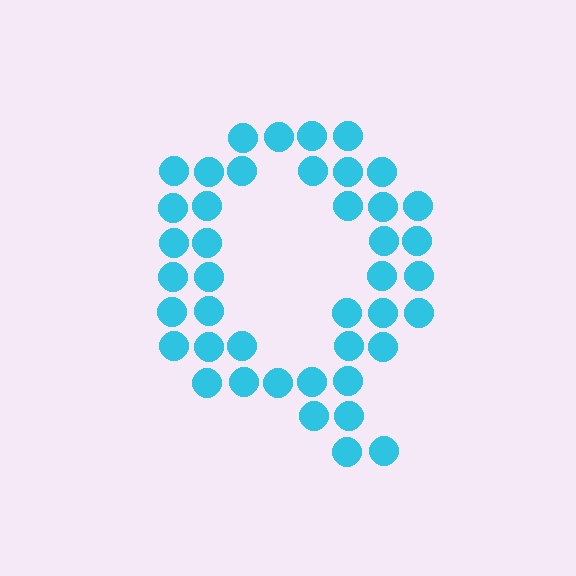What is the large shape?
The large shape is the letter Q.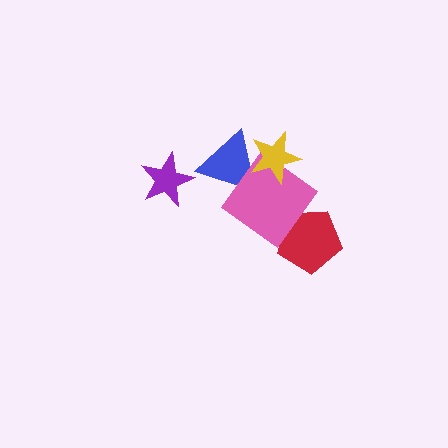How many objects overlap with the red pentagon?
1 object overlaps with the red pentagon.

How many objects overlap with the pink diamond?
3 objects overlap with the pink diamond.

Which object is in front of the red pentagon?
The pink diamond is in front of the red pentagon.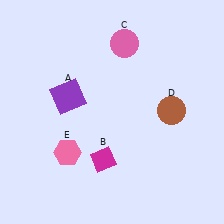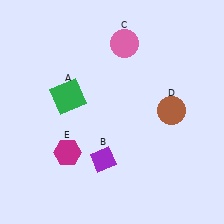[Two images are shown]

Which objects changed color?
A changed from purple to green. B changed from magenta to purple. E changed from pink to magenta.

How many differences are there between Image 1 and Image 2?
There are 3 differences between the two images.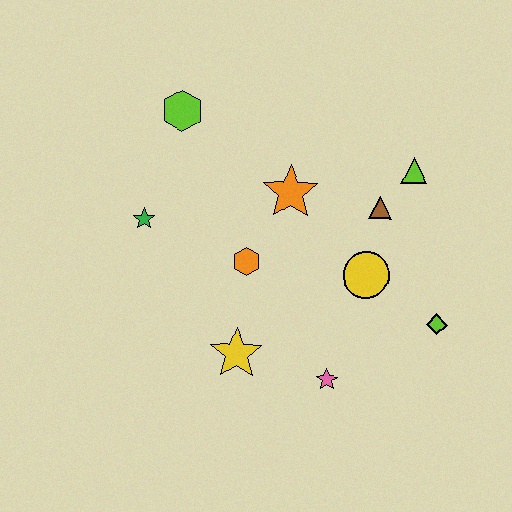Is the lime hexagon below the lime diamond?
No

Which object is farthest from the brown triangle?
The green star is farthest from the brown triangle.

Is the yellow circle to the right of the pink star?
Yes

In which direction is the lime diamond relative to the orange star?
The lime diamond is to the right of the orange star.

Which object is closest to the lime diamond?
The yellow circle is closest to the lime diamond.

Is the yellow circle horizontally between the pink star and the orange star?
No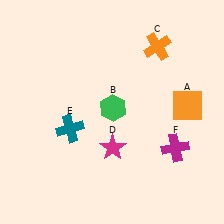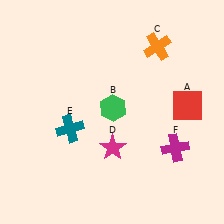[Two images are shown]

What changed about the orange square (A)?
In Image 1, A is orange. In Image 2, it changed to red.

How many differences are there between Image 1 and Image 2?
There is 1 difference between the two images.